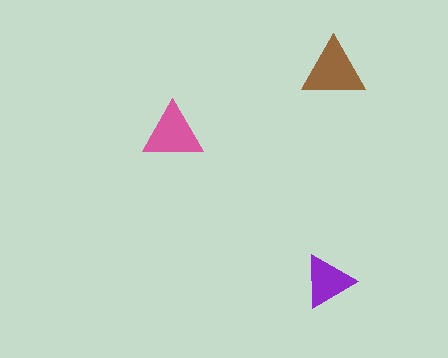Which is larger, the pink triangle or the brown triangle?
The brown one.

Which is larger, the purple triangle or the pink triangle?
The pink one.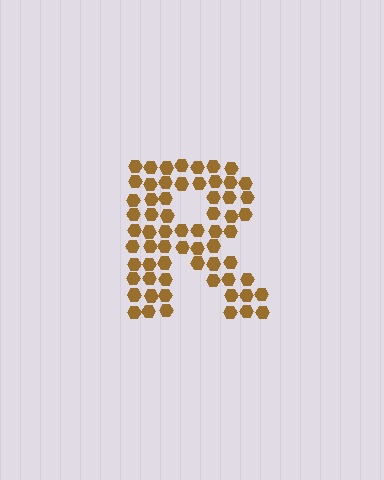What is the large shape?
The large shape is the letter R.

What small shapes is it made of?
It is made of small hexagons.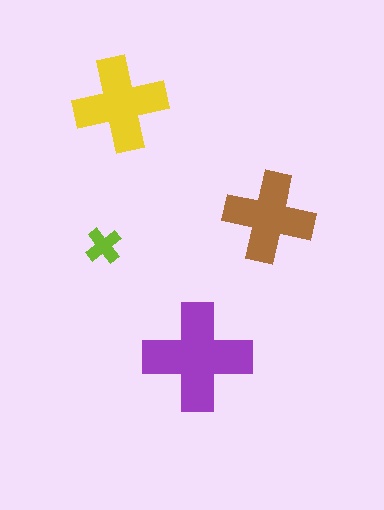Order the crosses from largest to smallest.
the purple one, the yellow one, the brown one, the lime one.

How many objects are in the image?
There are 4 objects in the image.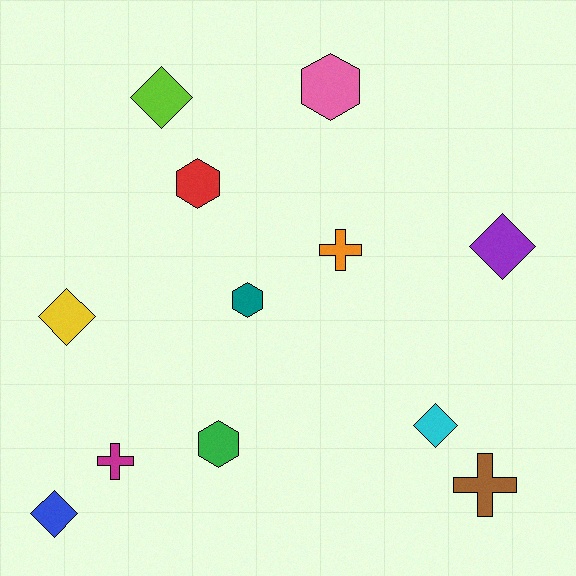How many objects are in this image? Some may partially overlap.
There are 12 objects.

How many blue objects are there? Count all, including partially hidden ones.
There is 1 blue object.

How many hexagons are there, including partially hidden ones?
There are 4 hexagons.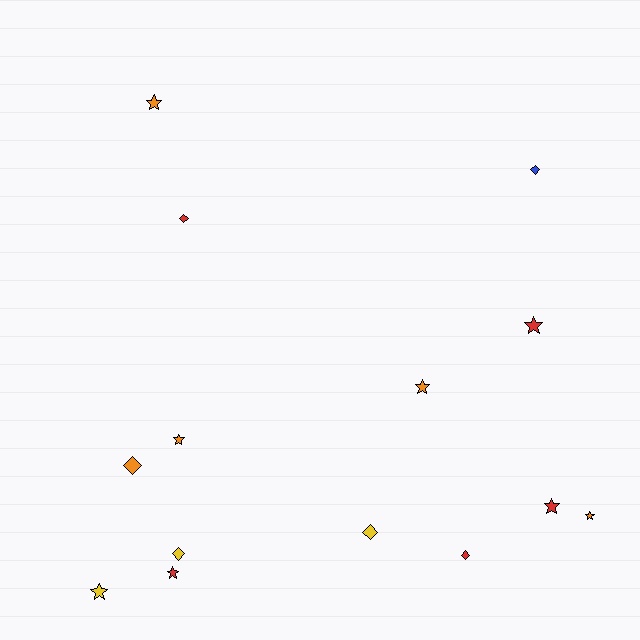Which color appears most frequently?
Orange, with 5 objects.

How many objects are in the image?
There are 14 objects.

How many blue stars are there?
There are no blue stars.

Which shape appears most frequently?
Star, with 8 objects.